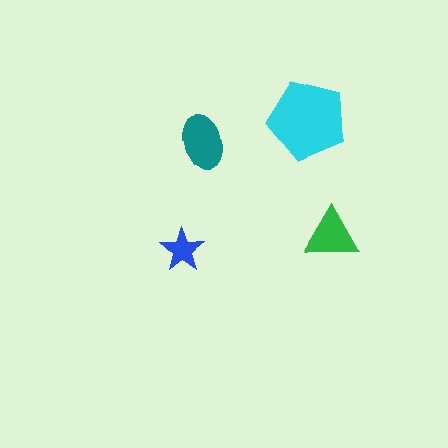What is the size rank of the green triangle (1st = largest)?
3rd.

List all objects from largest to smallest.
The cyan pentagon, the teal ellipse, the green triangle, the blue star.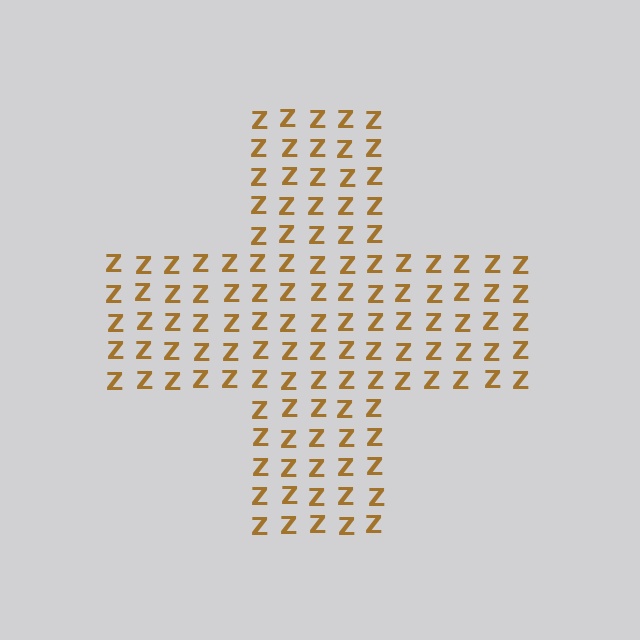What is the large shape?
The large shape is a cross.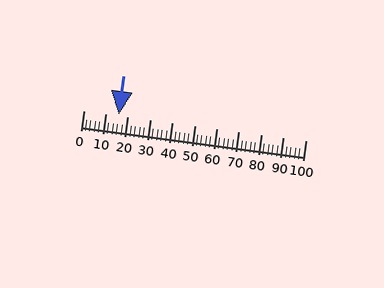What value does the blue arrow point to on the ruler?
The blue arrow points to approximately 16.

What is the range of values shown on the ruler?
The ruler shows values from 0 to 100.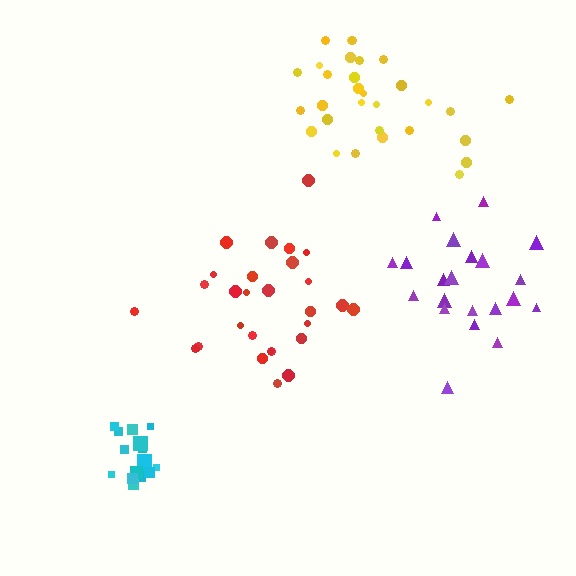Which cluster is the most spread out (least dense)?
Purple.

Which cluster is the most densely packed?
Cyan.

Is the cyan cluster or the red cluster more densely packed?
Cyan.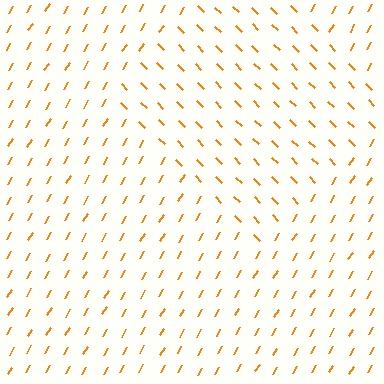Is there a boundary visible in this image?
Yes, there is a texture boundary formed by a change in line orientation.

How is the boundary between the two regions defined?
The boundary is defined purely by a change in line orientation (approximately 75 degrees difference). All lines are the same color and thickness.